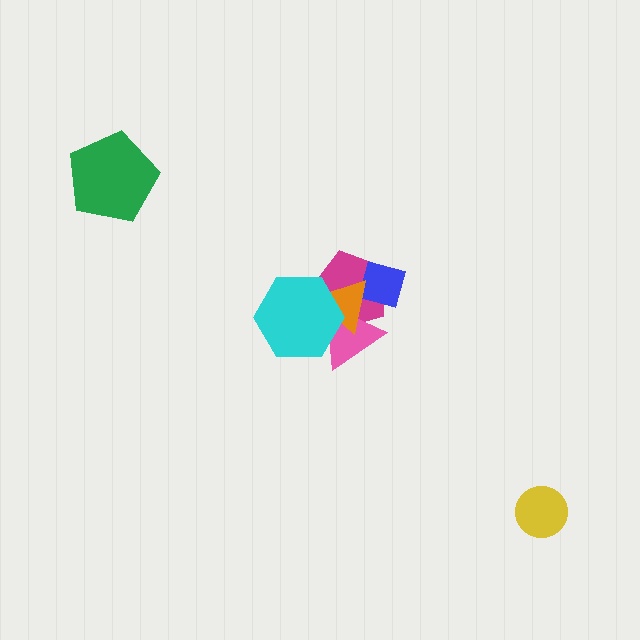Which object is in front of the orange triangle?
The cyan hexagon is in front of the orange triangle.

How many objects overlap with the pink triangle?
3 objects overlap with the pink triangle.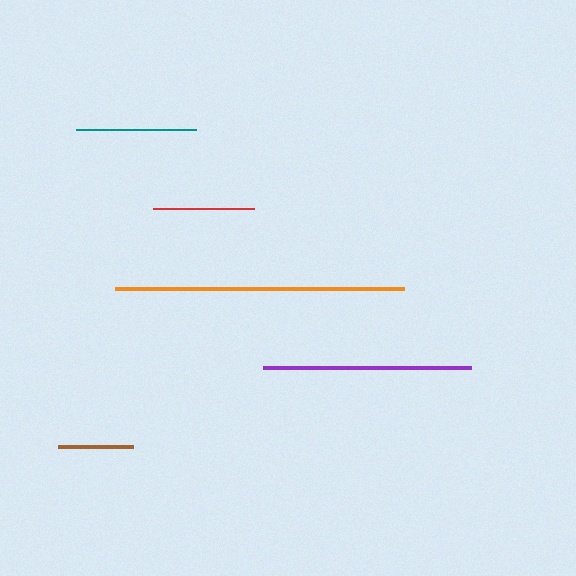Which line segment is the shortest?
The brown line is the shortest at approximately 75 pixels.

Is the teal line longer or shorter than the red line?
The teal line is longer than the red line.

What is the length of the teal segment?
The teal segment is approximately 120 pixels long.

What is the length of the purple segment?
The purple segment is approximately 208 pixels long.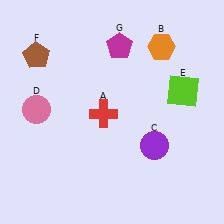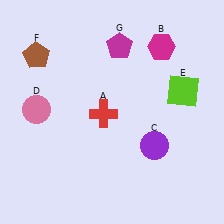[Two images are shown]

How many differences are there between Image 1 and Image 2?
There is 1 difference between the two images.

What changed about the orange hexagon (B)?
In Image 1, B is orange. In Image 2, it changed to magenta.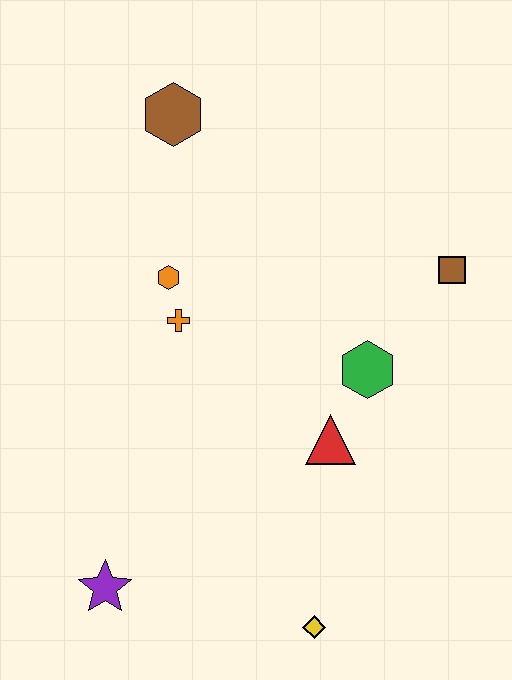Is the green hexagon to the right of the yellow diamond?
Yes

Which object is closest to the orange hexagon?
The orange cross is closest to the orange hexagon.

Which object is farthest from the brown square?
The purple star is farthest from the brown square.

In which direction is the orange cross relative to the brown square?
The orange cross is to the left of the brown square.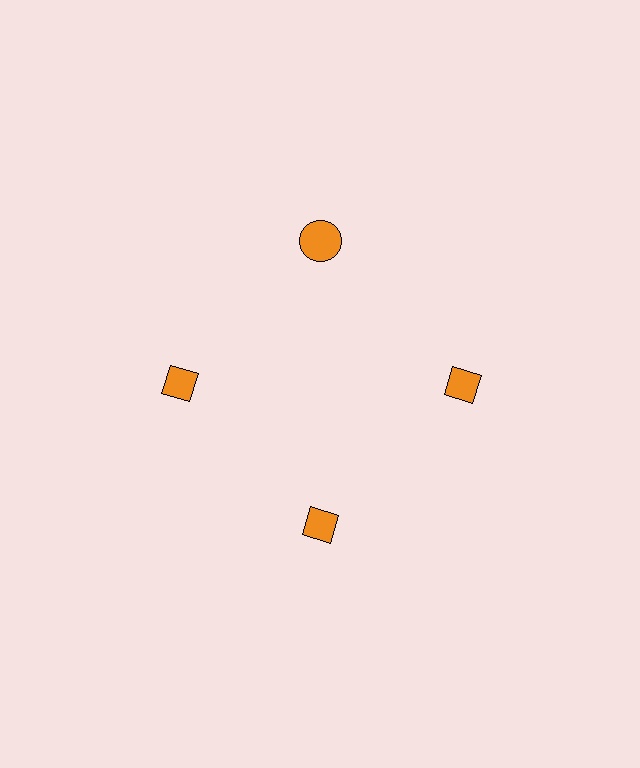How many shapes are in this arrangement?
There are 4 shapes arranged in a ring pattern.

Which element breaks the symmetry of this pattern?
The orange circle at roughly the 12 o'clock position breaks the symmetry. All other shapes are orange diamonds.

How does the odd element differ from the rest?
It has a different shape: circle instead of diamond.